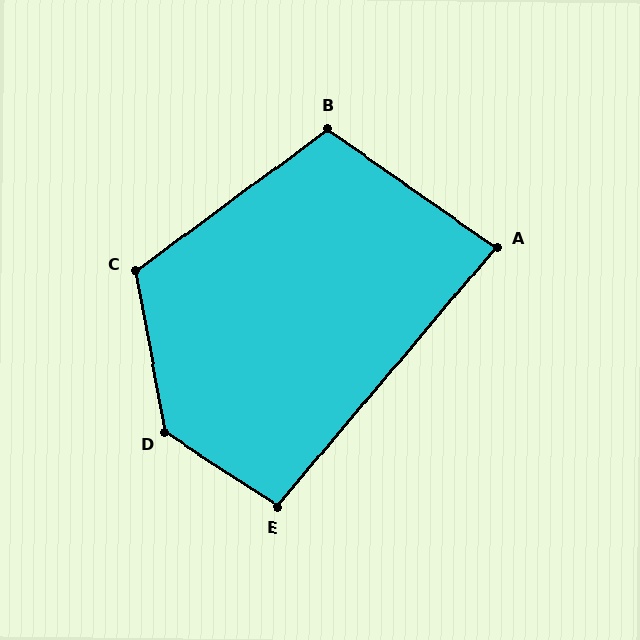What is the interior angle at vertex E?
Approximately 97 degrees (obtuse).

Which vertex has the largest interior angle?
D, at approximately 134 degrees.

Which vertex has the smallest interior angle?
A, at approximately 85 degrees.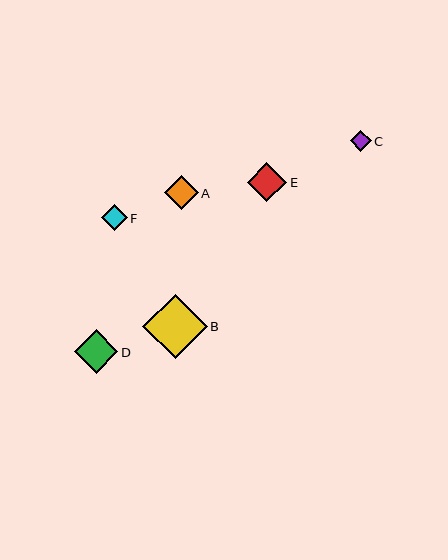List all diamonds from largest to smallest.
From largest to smallest: B, D, E, A, F, C.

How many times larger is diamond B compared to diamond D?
Diamond B is approximately 1.5 times the size of diamond D.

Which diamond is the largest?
Diamond B is the largest with a size of approximately 65 pixels.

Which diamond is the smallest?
Diamond C is the smallest with a size of approximately 21 pixels.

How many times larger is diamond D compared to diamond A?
Diamond D is approximately 1.3 times the size of diamond A.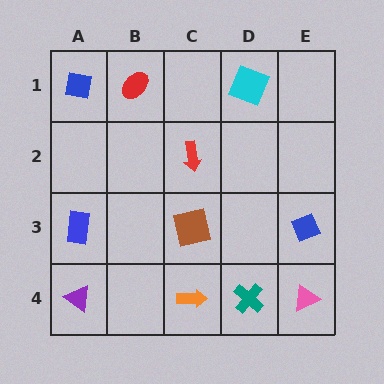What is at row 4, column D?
A teal cross.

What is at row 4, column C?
An orange arrow.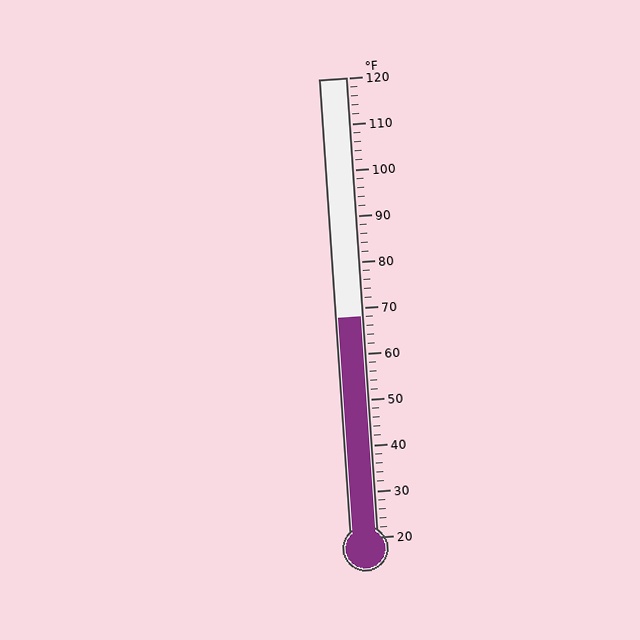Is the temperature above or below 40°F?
The temperature is above 40°F.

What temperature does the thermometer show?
The thermometer shows approximately 68°F.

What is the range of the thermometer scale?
The thermometer scale ranges from 20°F to 120°F.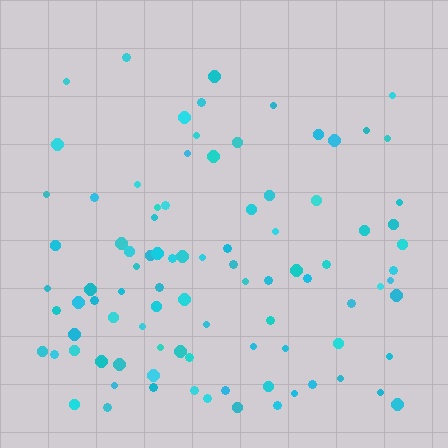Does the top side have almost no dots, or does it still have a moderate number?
Still a moderate number, just noticeably fewer than the bottom.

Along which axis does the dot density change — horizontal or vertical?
Vertical.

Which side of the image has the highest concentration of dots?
The bottom.